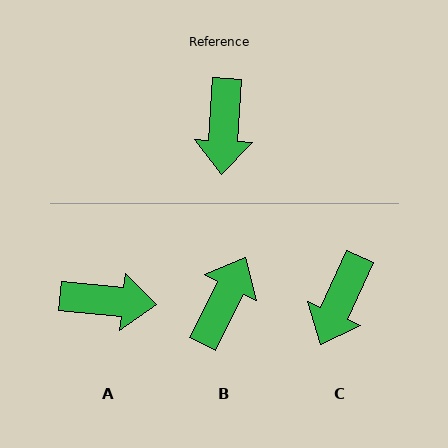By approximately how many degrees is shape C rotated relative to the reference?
Approximately 21 degrees clockwise.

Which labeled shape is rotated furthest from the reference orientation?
B, about 157 degrees away.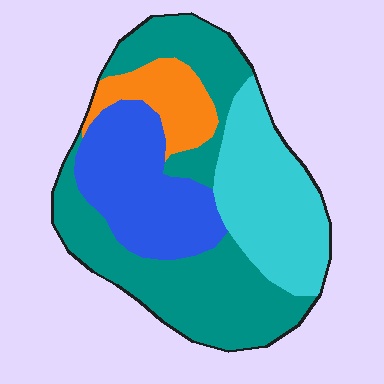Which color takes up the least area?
Orange, at roughly 10%.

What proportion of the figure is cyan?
Cyan takes up about one quarter (1/4) of the figure.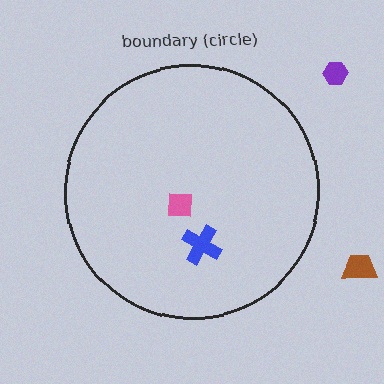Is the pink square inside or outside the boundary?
Inside.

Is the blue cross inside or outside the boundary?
Inside.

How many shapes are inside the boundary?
2 inside, 2 outside.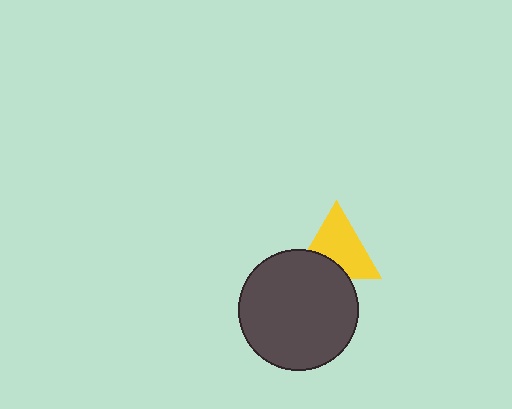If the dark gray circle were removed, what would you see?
You would see the complete yellow triangle.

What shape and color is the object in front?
The object in front is a dark gray circle.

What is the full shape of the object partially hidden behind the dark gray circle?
The partially hidden object is a yellow triangle.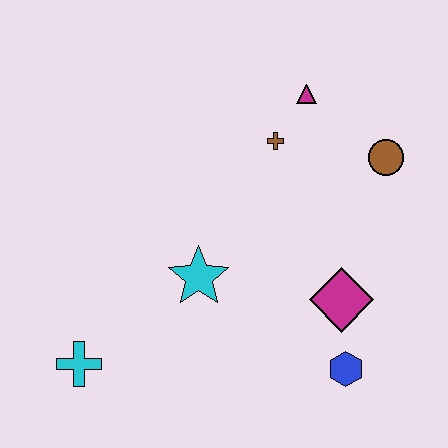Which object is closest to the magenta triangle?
The brown cross is closest to the magenta triangle.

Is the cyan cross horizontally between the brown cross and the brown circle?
No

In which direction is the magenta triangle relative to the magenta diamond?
The magenta triangle is above the magenta diamond.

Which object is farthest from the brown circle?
The cyan cross is farthest from the brown circle.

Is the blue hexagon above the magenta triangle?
No